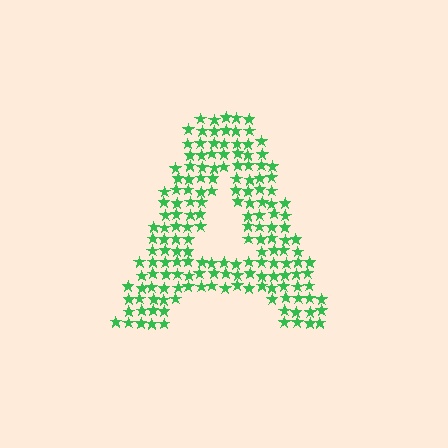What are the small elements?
The small elements are stars.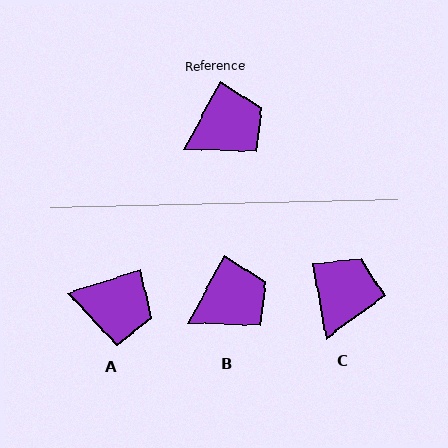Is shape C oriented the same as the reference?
No, it is off by about 39 degrees.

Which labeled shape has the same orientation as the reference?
B.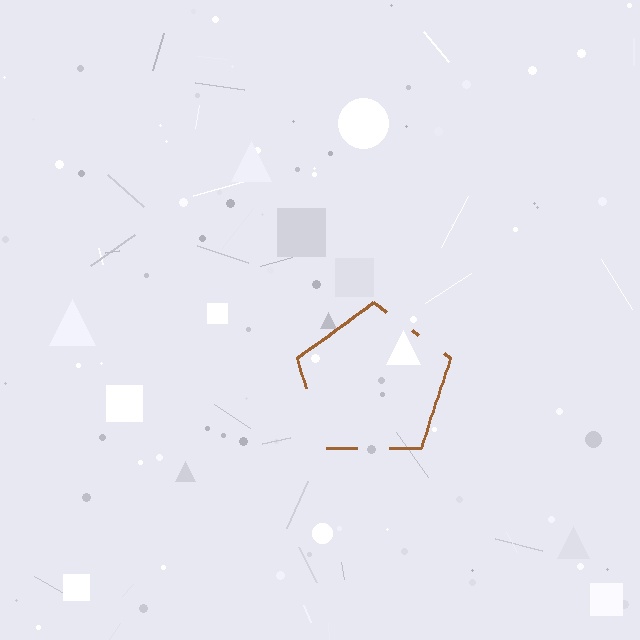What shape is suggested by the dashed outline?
The dashed outline suggests a pentagon.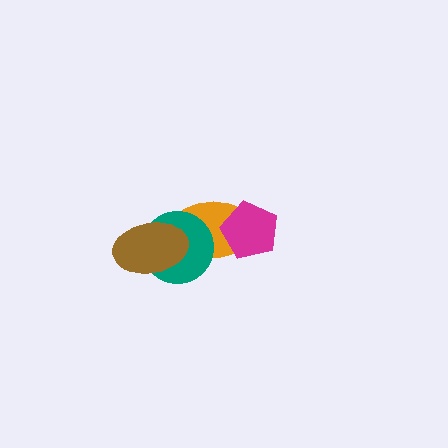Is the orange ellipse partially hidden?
Yes, it is partially covered by another shape.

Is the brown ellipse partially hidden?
No, no other shape covers it.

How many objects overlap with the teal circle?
2 objects overlap with the teal circle.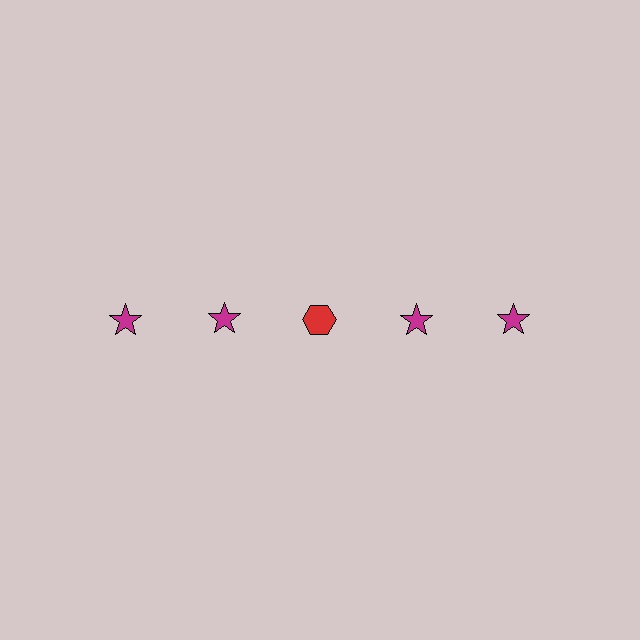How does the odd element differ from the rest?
It differs in both color (red instead of magenta) and shape (hexagon instead of star).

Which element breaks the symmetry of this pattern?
The red hexagon in the top row, center column breaks the symmetry. All other shapes are magenta stars.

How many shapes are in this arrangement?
There are 5 shapes arranged in a grid pattern.